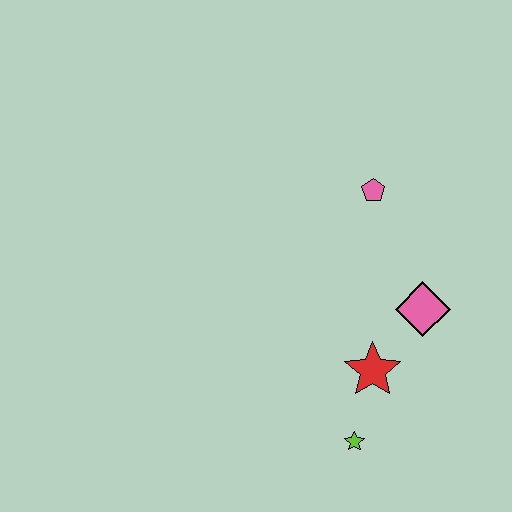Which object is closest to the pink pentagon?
The pink diamond is closest to the pink pentagon.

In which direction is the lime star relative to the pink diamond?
The lime star is below the pink diamond.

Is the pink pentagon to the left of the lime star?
No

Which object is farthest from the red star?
The pink pentagon is farthest from the red star.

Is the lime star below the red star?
Yes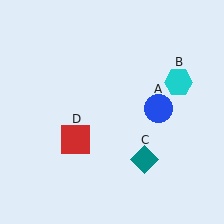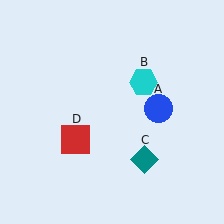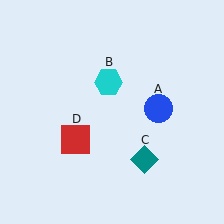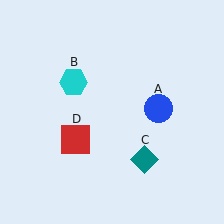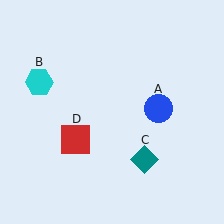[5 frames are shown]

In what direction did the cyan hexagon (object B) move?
The cyan hexagon (object B) moved left.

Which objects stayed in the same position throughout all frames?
Blue circle (object A) and teal diamond (object C) and red square (object D) remained stationary.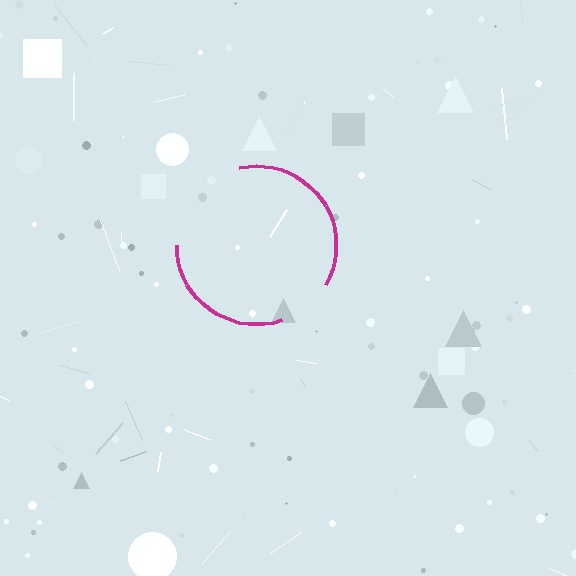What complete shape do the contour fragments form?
The contour fragments form a circle.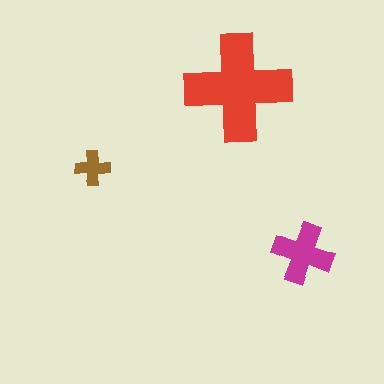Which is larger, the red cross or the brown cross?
The red one.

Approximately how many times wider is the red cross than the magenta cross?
About 2 times wider.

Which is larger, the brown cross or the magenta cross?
The magenta one.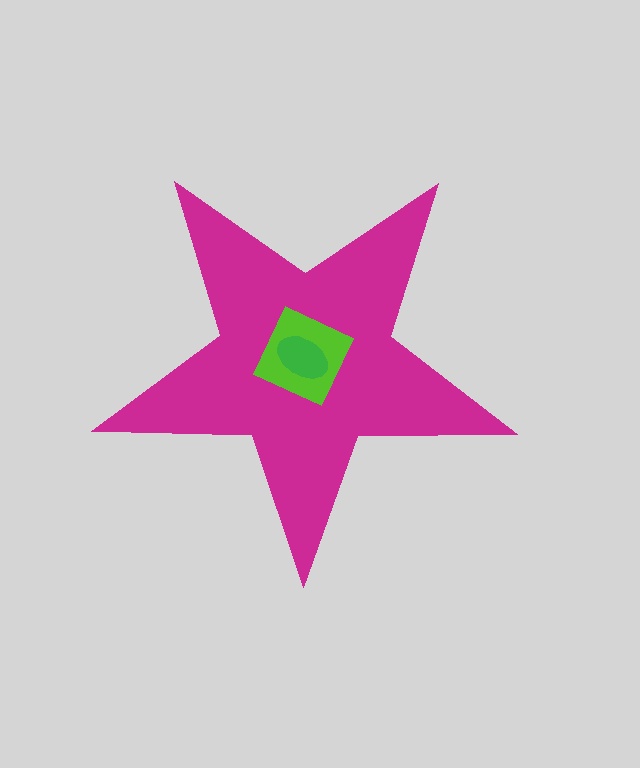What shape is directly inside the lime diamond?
The green ellipse.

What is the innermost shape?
The green ellipse.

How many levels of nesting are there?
3.